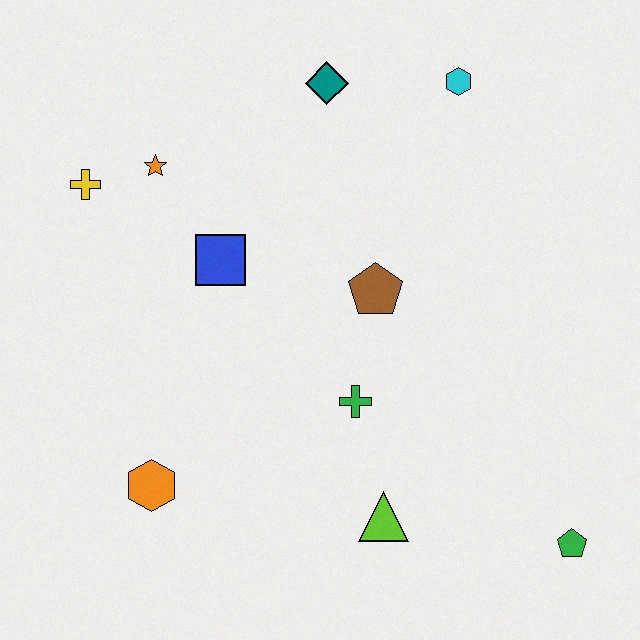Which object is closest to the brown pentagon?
The green cross is closest to the brown pentagon.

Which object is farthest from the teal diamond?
The green pentagon is farthest from the teal diamond.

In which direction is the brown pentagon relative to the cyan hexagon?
The brown pentagon is below the cyan hexagon.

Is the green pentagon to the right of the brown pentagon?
Yes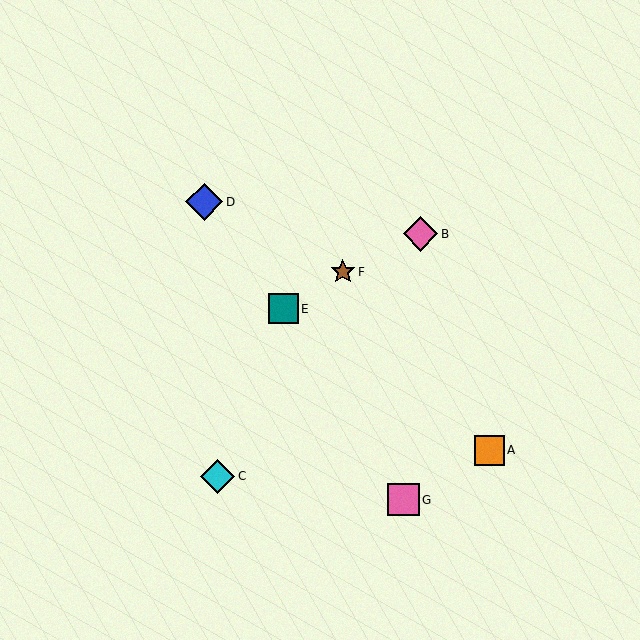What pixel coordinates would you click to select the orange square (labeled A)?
Click at (490, 450) to select the orange square A.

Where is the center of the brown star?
The center of the brown star is at (343, 272).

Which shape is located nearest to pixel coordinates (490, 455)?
The orange square (labeled A) at (490, 450) is nearest to that location.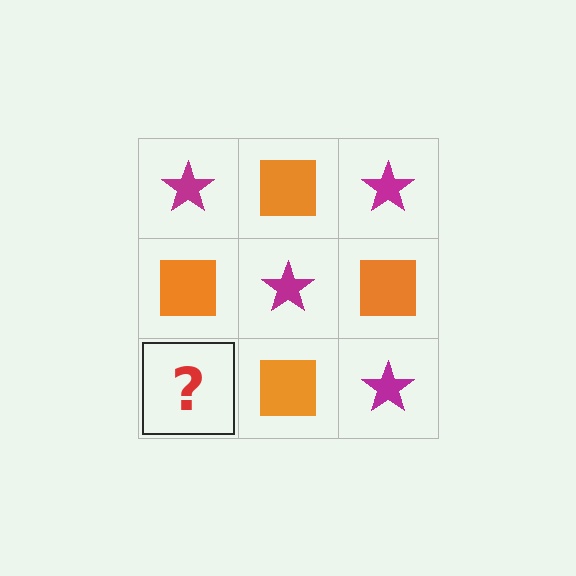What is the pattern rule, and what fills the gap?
The rule is that it alternates magenta star and orange square in a checkerboard pattern. The gap should be filled with a magenta star.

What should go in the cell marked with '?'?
The missing cell should contain a magenta star.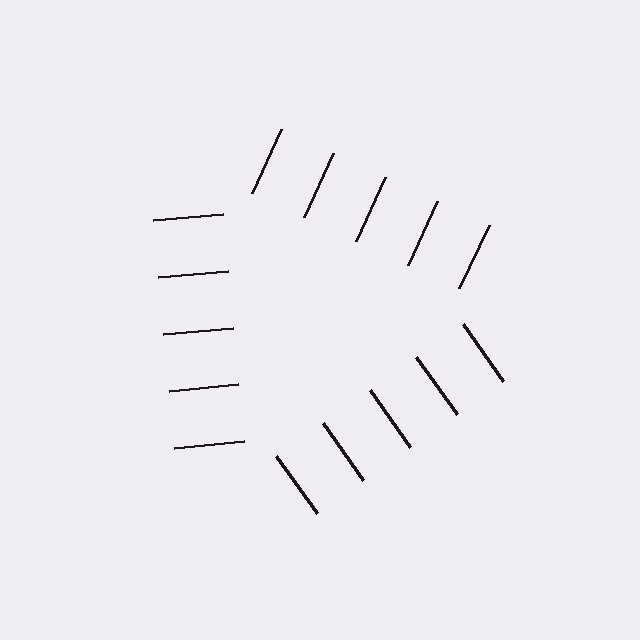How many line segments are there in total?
15 — 5 along each of the 3 edges.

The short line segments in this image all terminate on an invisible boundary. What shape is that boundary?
An illusory triangle — the line segments terminate on its edges but no continuous stroke is drawn.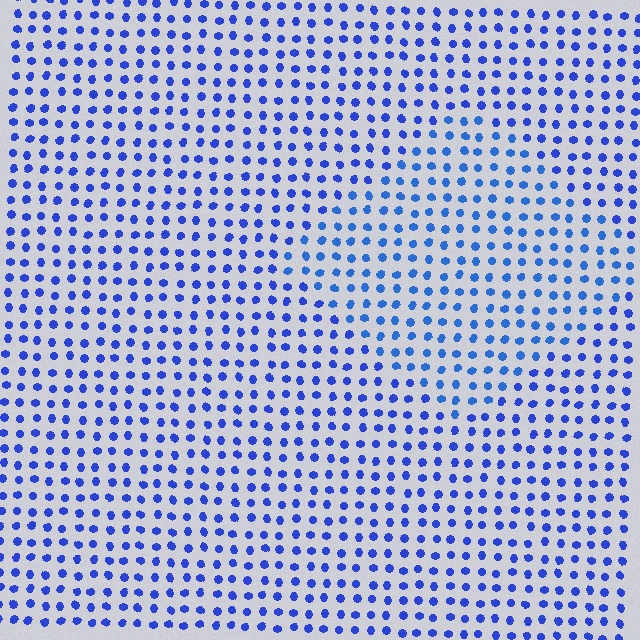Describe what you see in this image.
The image is filled with small blue elements in a uniform arrangement. A diamond-shaped region is visible where the elements are tinted to a slightly different hue, forming a subtle color boundary.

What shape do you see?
I see a diamond.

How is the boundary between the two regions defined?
The boundary is defined purely by a slight shift in hue (about 15 degrees). Spacing, size, and orientation are identical on both sides.